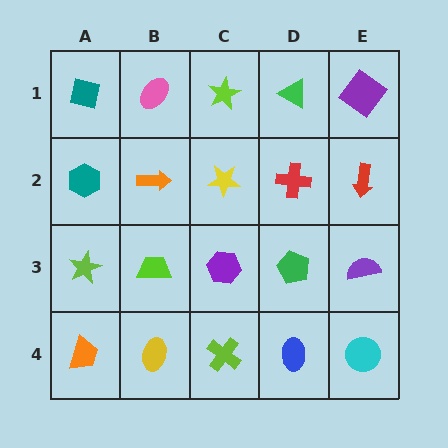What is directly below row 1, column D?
A red cross.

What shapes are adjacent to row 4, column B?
A lime trapezoid (row 3, column B), an orange trapezoid (row 4, column A), a lime cross (row 4, column C).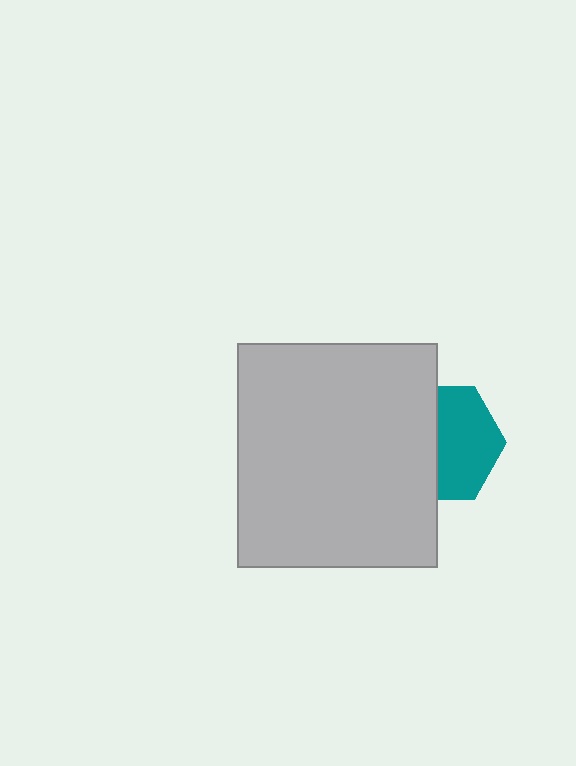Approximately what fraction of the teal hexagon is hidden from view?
Roughly 46% of the teal hexagon is hidden behind the light gray rectangle.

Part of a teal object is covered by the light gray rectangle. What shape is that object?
It is a hexagon.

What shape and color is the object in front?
The object in front is a light gray rectangle.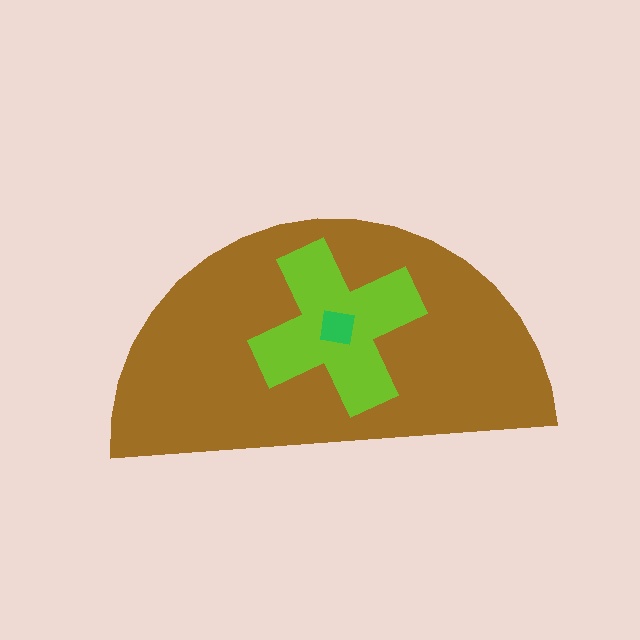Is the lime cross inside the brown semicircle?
Yes.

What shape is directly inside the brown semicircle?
The lime cross.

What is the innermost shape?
The green square.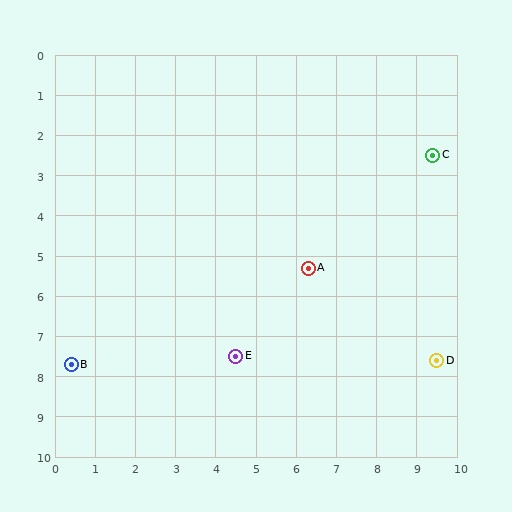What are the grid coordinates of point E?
Point E is at approximately (4.5, 7.5).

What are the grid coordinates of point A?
Point A is at approximately (6.3, 5.3).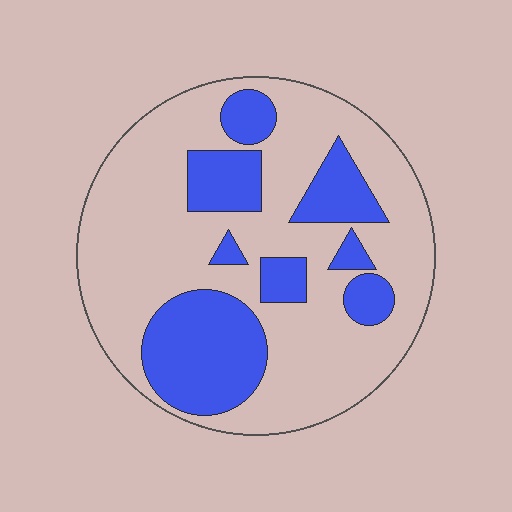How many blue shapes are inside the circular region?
8.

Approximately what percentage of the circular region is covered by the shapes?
Approximately 30%.